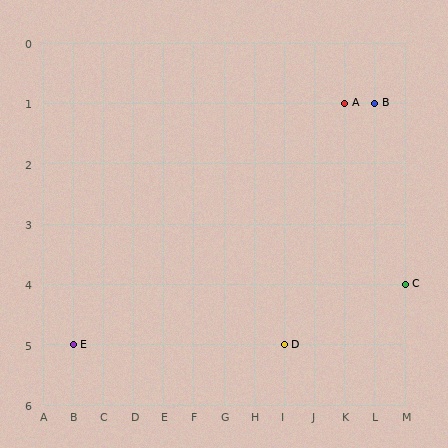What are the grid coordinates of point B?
Point B is at grid coordinates (L, 1).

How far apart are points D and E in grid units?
Points D and E are 7 columns apart.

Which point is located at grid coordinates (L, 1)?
Point B is at (L, 1).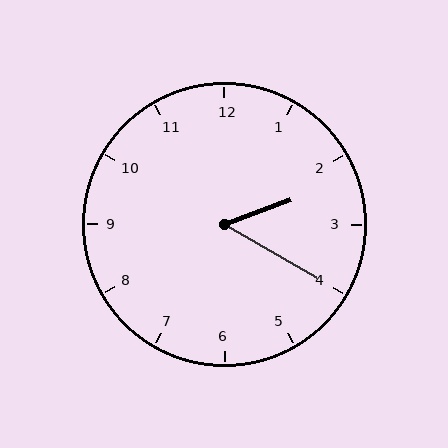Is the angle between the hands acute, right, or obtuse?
It is acute.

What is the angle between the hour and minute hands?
Approximately 50 degrees.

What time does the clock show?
2:20.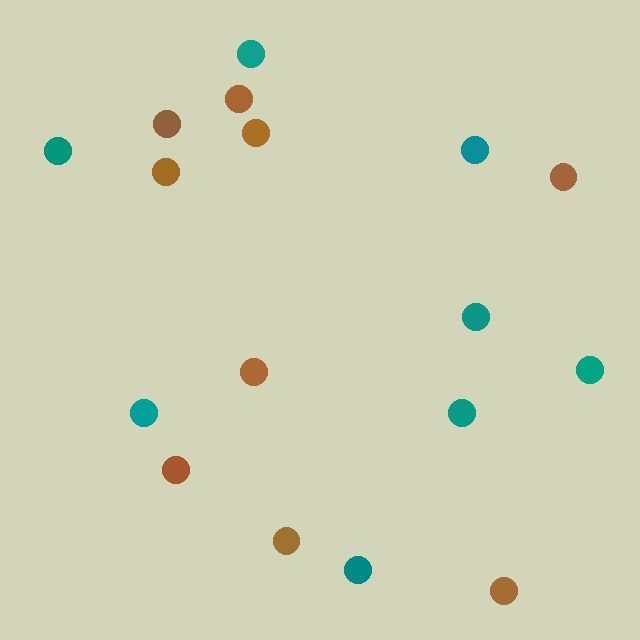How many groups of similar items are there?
There are 2 groups: one group of brown circles (9) and one group of teal circles (8).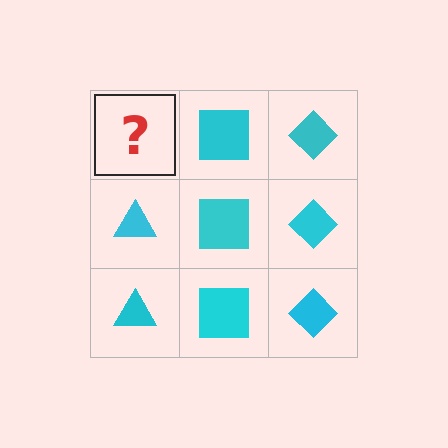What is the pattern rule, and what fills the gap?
The rule is that each column has a consistent shape. The gap should be filled with a cyan triangle.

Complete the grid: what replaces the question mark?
The question mark should be replaced with a cyan triangle.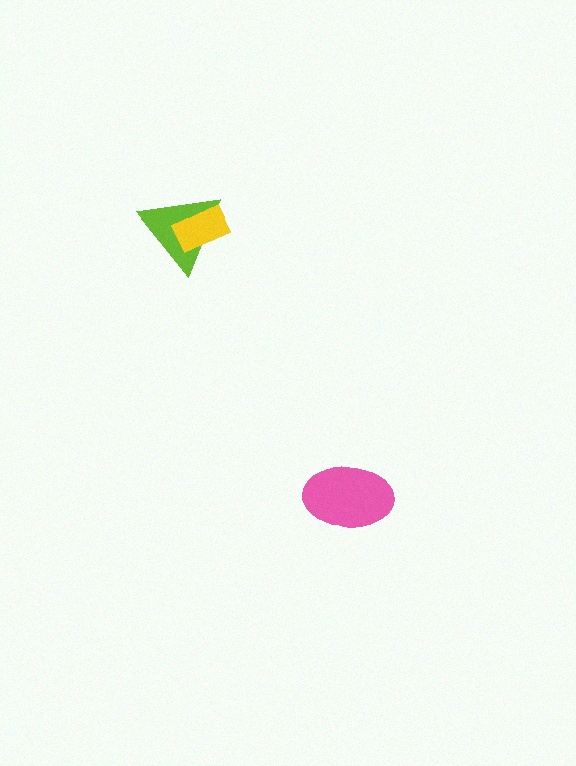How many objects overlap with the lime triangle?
1 object overlaps with the lime triangle.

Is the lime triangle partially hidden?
Yes, it is partially covered by another shape.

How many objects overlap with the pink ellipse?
0 objects overlap with the pink ellipse.